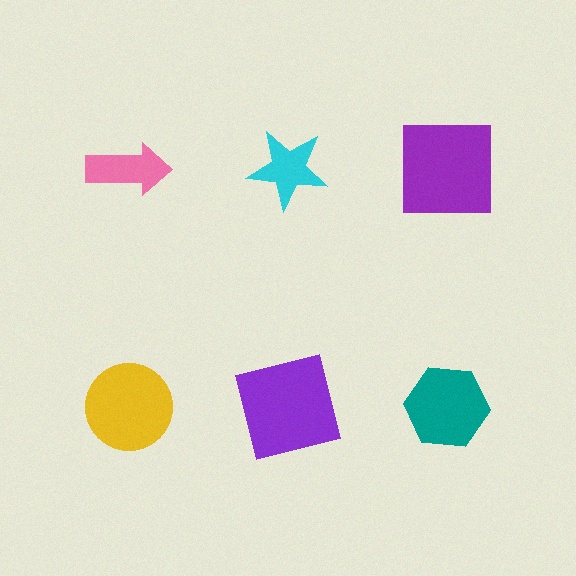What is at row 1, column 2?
A cyan star.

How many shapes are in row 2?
3 shapes.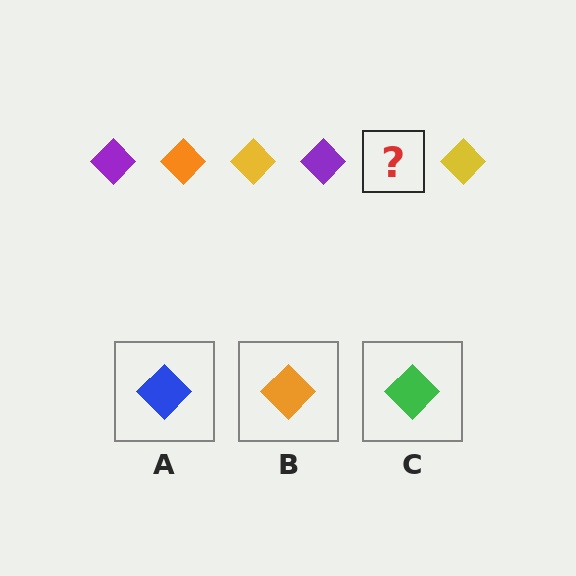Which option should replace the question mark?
Option B.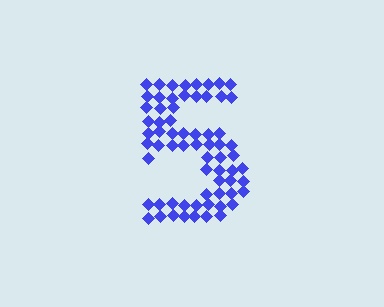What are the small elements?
The small elements are diamonds.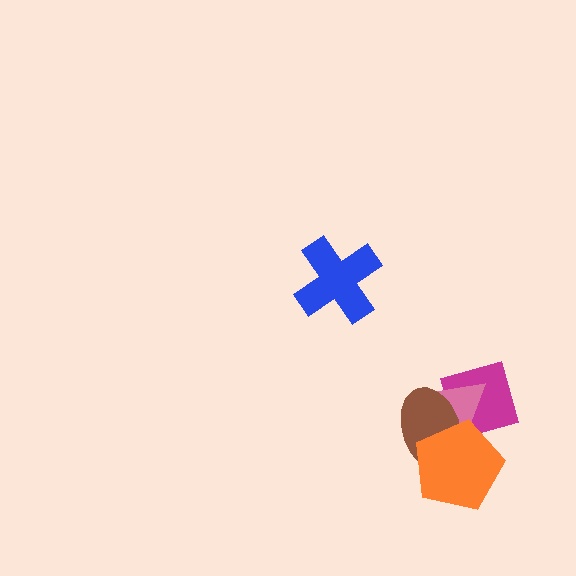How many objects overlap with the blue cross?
0 objects overlap with the blue cross.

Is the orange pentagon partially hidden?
No, no other shape covers it.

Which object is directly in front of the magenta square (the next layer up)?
The pink triangle is directly in front of the magenta square.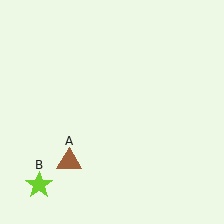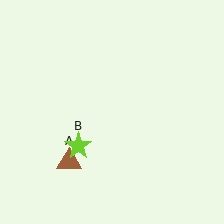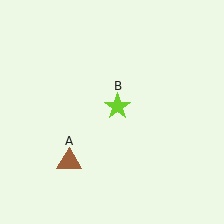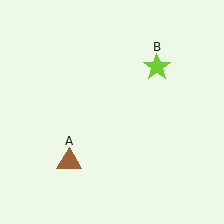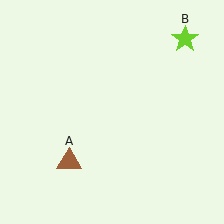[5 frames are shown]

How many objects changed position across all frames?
1 object changed position: lime star (object B).